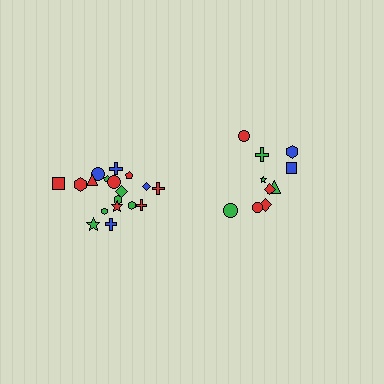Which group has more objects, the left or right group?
The left group.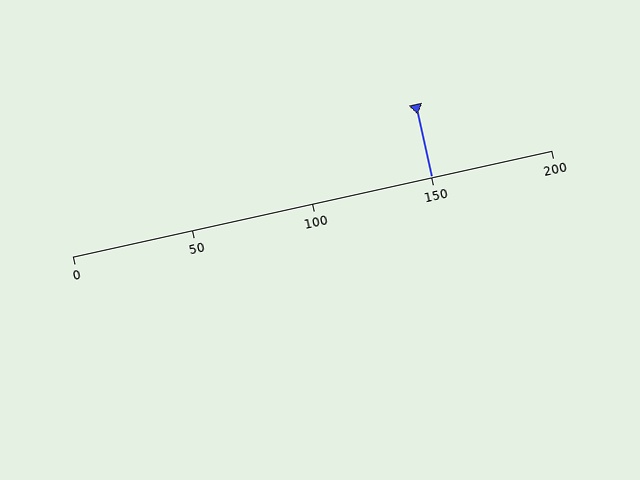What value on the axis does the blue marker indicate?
The marker indicates approximately 150.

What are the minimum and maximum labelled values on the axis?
The axis runs from 0 to 200.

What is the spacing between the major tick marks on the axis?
The major ticks are spaced 50 apart.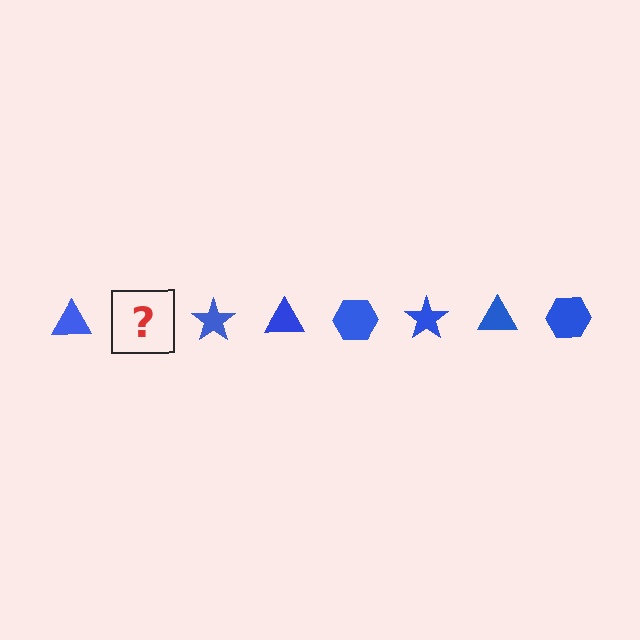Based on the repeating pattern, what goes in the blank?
The blank should be a blue hexagon.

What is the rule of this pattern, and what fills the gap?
The rule is that the pattern cycles through triangle, hexagon, star shapes in blue. The gap should be filled with a blue hexagon.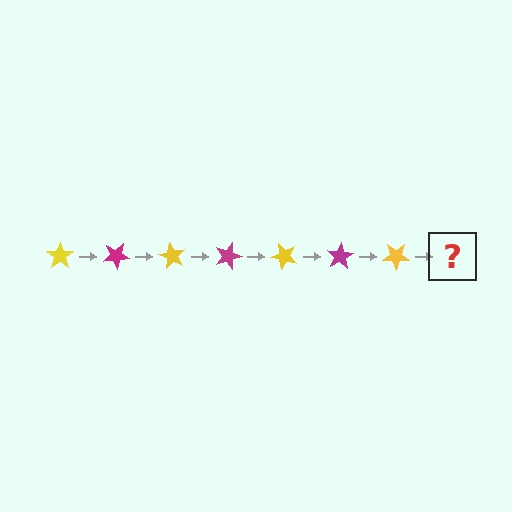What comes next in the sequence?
The next element should be a magenta star, rotated 210 degrees from the start.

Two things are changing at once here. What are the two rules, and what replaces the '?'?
The two rules are that it rotates 30 degrees each step and the color cycles through yellow and magenta. The '?' should be a magenta star, rotated 210 degrees from the start.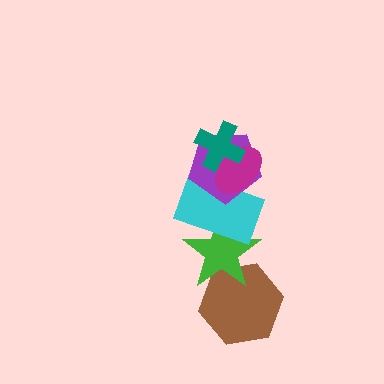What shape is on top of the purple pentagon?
The magenta ellipse is on top of the purple pentagon.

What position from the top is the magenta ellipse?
The magenta ellipse is 2nd from the top.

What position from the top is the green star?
The green star is 5th from the top.